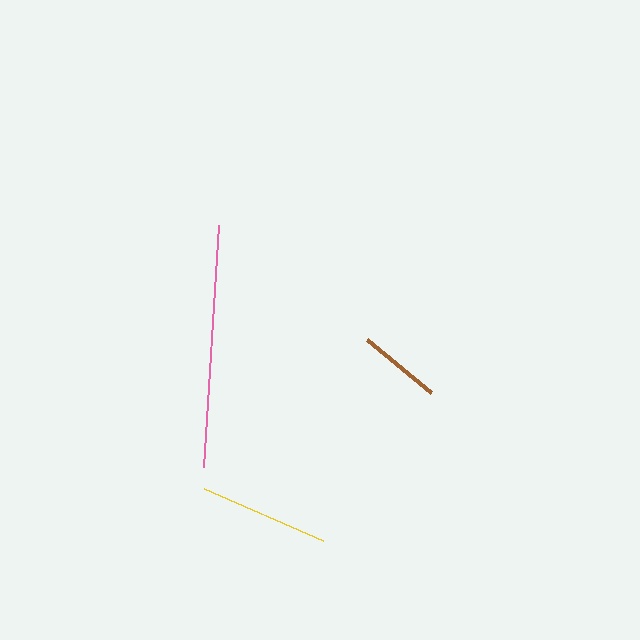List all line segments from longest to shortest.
From longest to shortest: pink, yellow, brown.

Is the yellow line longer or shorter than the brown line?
The yellow line is longer than the brown line.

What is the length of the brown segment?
The brown segment is approximately 83 pixels long.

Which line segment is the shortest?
The brown line is the shortest at approximately 83 pixels.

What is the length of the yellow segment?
The yellow segment is approximately 131 pixels long.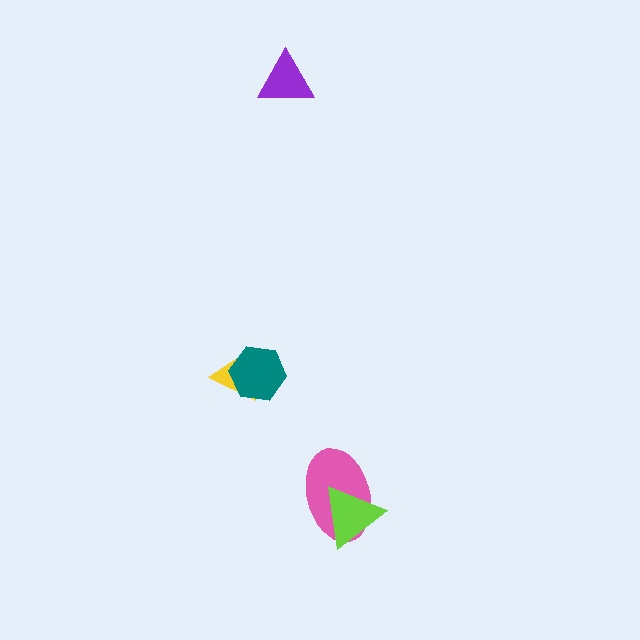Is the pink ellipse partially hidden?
Yes, it is partially covered by another shape.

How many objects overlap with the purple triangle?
0 objects overlap with the purple triangle.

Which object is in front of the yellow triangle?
The teal hexagon is in front of the yellow triangle.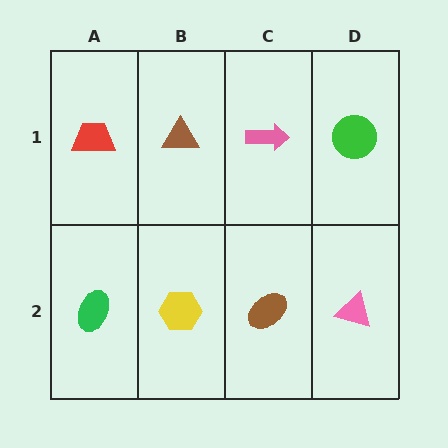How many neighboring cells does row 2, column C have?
3.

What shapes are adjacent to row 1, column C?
A brown ellipse (row 2, column C), a brown triangle (row 1, column B), a green circle (row 1, column D).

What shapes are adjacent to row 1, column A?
A green ellipse (row 2, column A), a brown triangle (row 1, column B).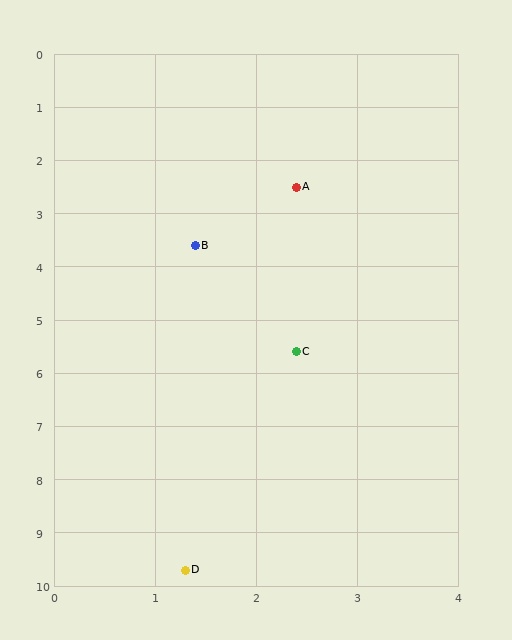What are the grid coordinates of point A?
Point A is at approximately (2.4, 2.5).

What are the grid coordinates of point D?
Point D is at approximately (1.3, 9.7).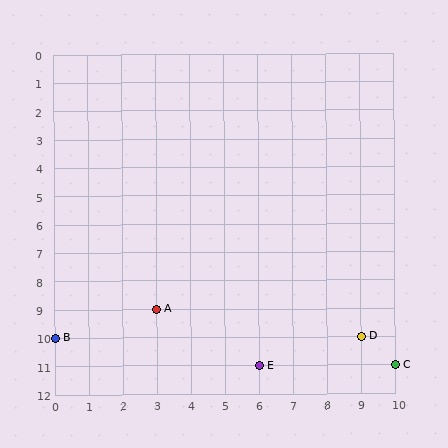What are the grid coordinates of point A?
Point A is at grid coordinates (3, 9).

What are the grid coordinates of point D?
Point D is at grid coordinates (9, 10).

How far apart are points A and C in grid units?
Points A and C are 7 columns and 2 rows apart (about 7.3 grid units diagonally).